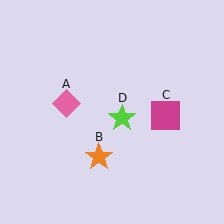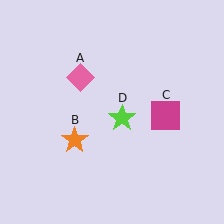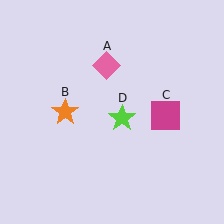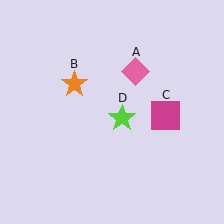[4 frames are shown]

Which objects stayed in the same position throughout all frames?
Magenta square (object C) and lime star (object D) remained stationary.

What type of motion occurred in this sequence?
The pink diamond (object A), orange star (object B) rotated clockwise around the center of the scene.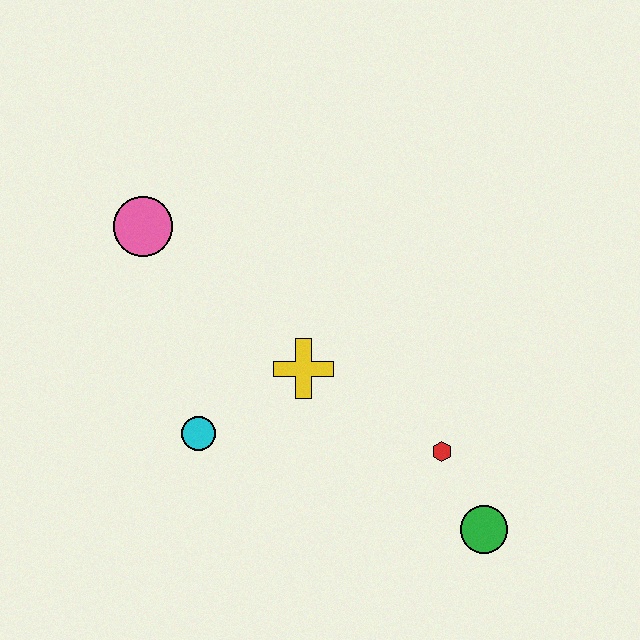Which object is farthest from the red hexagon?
The pink circle is farthest from the red hexagon.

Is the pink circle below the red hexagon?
No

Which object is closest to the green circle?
The red hexagon is closest to the green circle.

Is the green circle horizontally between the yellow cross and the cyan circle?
No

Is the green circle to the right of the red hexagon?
Yes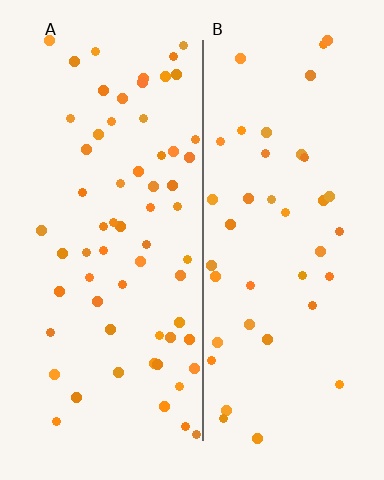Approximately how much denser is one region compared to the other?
Approximately 1.6× — region A over region B.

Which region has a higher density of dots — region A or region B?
A (the left).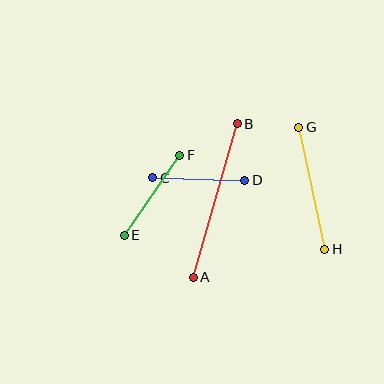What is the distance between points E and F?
The distance is approximately 97 pixels.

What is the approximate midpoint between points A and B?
The midpoint is at approximately (215, 201) pixels.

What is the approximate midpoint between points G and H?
The midpoint is at approximately (312, 188) pixels.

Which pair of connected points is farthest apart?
Points A and B are farthest apart.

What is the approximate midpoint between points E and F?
The midpoint is at approximately (152, 195) pixels.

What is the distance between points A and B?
The distance is approximately 159 pixels.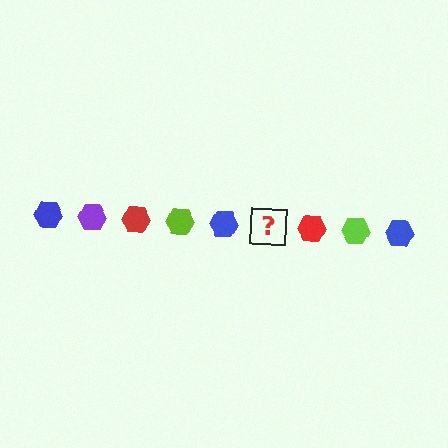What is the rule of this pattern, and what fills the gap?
The rule is that the pattern cycles through blue, purple, red, lime hexagons. The gap should be filled with a purple hexagon.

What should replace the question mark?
The question mark should be replaced with a purple hexagon.